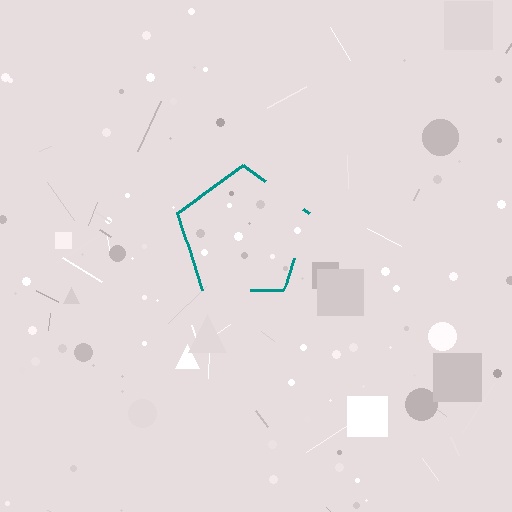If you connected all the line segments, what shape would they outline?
They would outline a pentagon.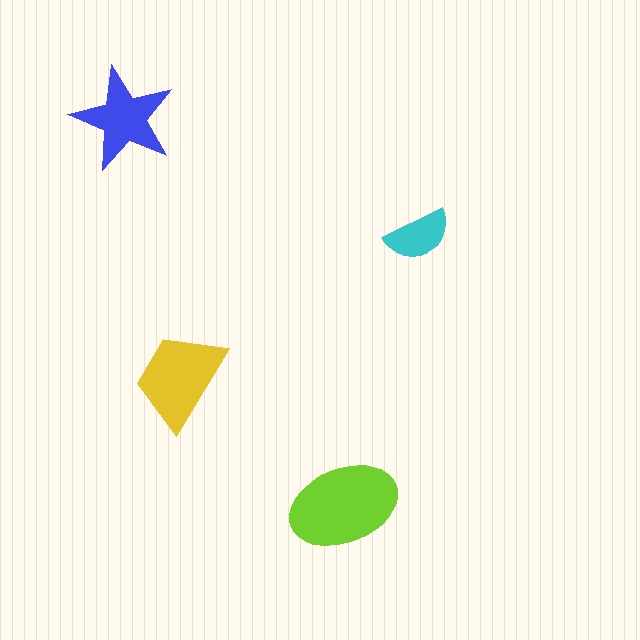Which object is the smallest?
The cyan semicircle.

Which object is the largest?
The lime ellipse.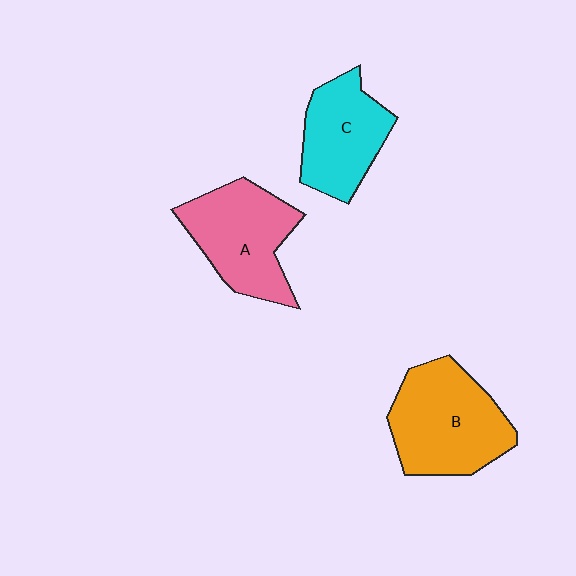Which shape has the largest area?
Shape B (orange).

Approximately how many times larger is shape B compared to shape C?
Approximately 1.3 times.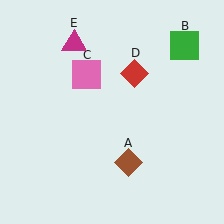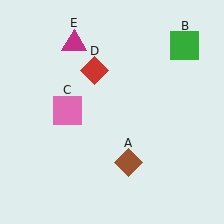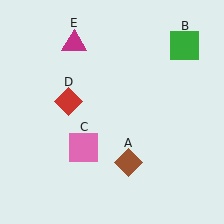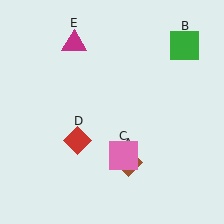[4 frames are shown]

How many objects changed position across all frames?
2 objects changed position: pink square (object C), red diamond (object D).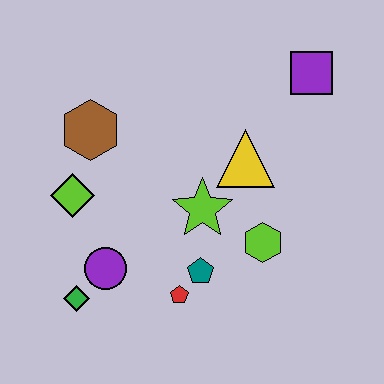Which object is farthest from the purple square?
The green diamond is farthest from the purple square.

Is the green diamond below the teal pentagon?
Yes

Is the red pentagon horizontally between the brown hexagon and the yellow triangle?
Yes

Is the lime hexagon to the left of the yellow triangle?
No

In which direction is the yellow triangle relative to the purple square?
The yellow triangle is below the purple square.